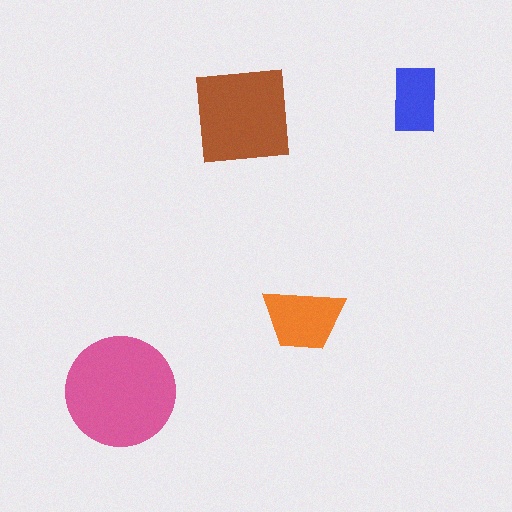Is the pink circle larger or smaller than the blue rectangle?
Larger.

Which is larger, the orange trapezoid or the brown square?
The brown square.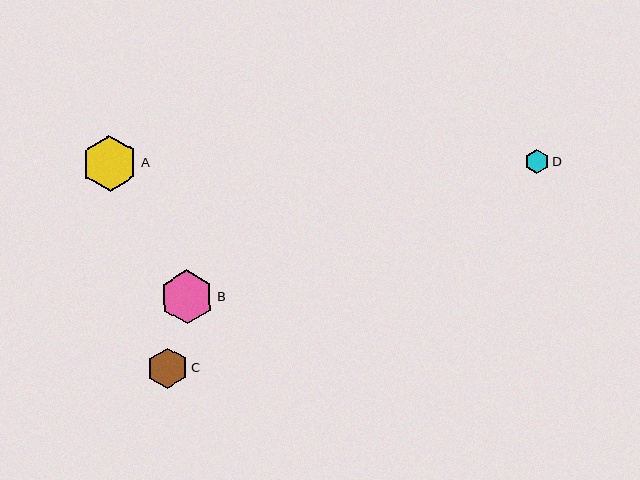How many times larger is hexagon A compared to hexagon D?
Hexagon A is approximately 2.3 times the size of hexagon D.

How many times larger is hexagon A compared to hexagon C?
Hexagon A is approximately 1.4 times the size of hexagon C.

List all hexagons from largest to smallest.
From largest to smallest: A, B, C, D.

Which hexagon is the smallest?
Hexagon D is the smallest with a size of approximately 24 pixels.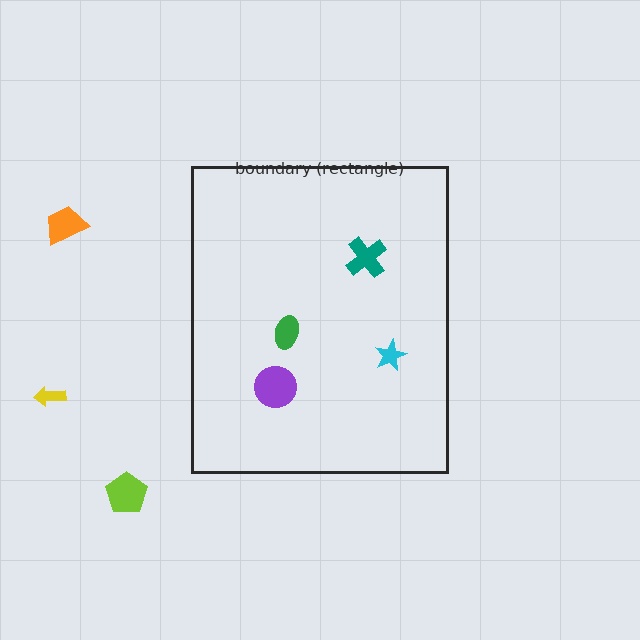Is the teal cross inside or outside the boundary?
Inside.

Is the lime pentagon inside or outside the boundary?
Outside.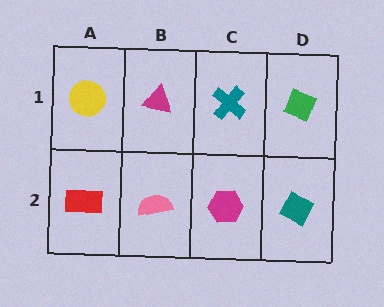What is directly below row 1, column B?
A pink semicircle.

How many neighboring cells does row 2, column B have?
3.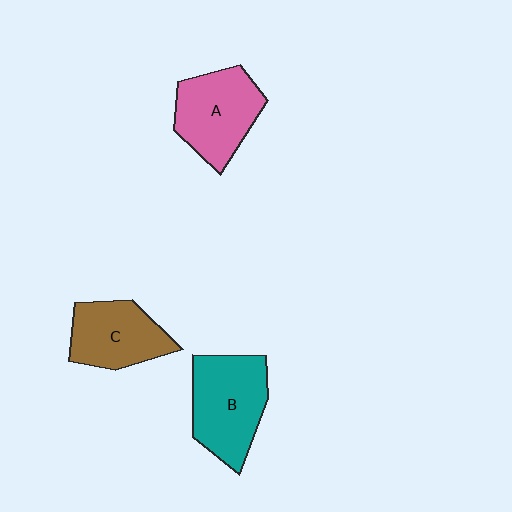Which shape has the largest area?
Shape B (teal).